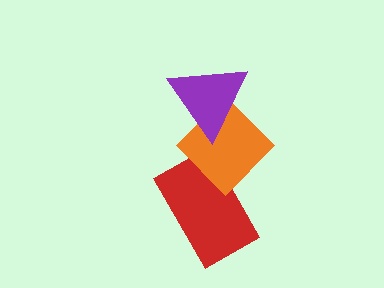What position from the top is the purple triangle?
The purple triangle is 1st from the top.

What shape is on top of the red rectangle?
The orange diamond is on top of the red rectangle.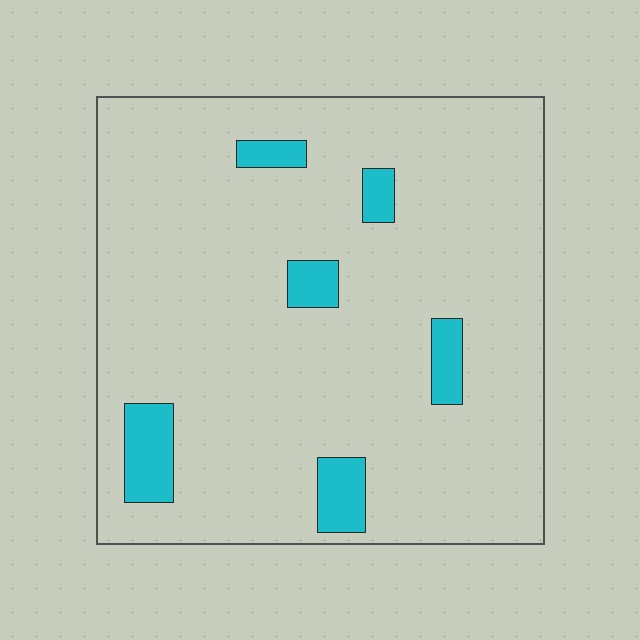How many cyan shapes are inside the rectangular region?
6.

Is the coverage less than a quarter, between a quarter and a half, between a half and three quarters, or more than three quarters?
Less than a quarter.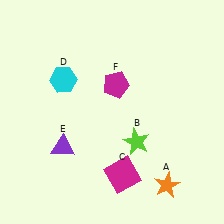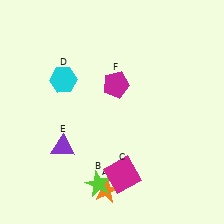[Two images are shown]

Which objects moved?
The objects that moved are: the orange star (A), the lime star (B).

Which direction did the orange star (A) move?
The orange star (A) moved left.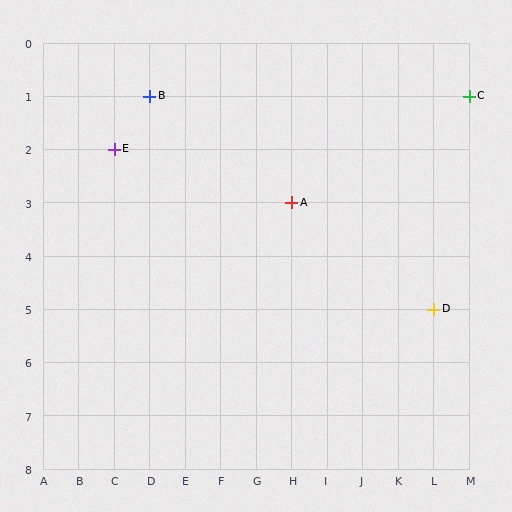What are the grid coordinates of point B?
Point B is at grid coordinates (D, 1).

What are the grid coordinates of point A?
Point A is at grid coordinates (H, 3).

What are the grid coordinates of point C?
Point C is at grid coordinates (M, 1).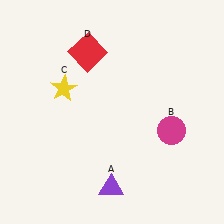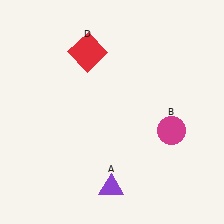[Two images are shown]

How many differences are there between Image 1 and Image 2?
There is 1 difference between the two images.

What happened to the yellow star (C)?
The yellow star (C) was removed in Image 2. It was in the top-left area of Image 1.